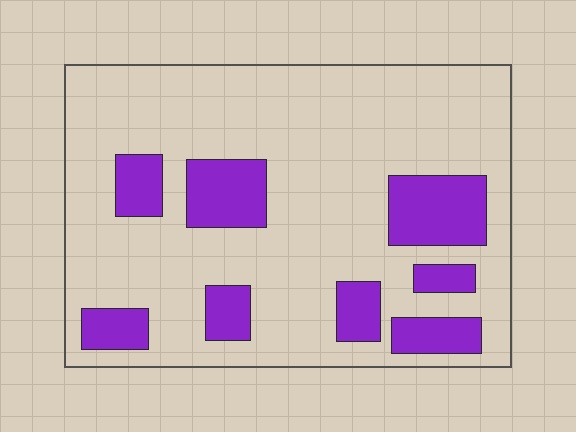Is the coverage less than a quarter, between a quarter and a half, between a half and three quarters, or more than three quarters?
Less than a quarter.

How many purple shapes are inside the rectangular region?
8.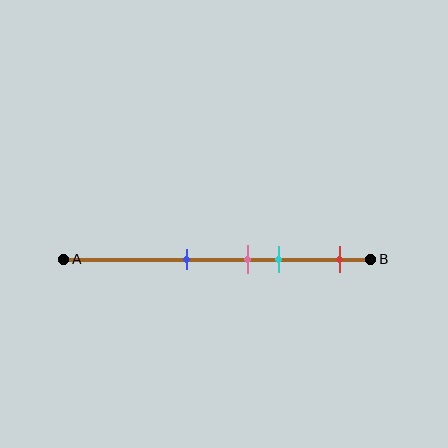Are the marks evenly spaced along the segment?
No, the marks are not evenly spaced.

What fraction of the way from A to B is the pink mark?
The pink mark is approximately 60% (0.6) of the way from A to B.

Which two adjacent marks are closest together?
The pink and cyan marks are the closest adjacent pair.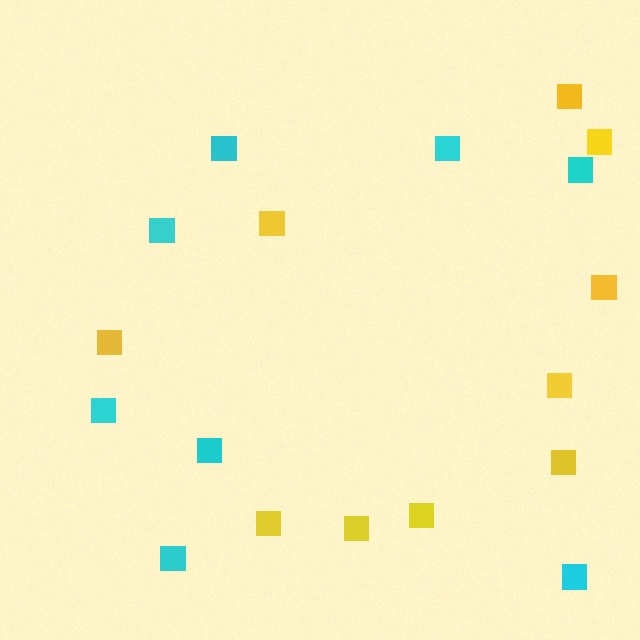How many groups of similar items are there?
There are 2 groups: one group of yellow squares (10) and one group of cyan squares (8).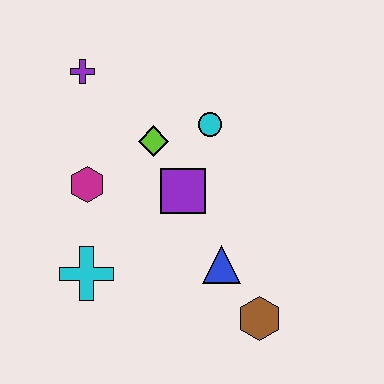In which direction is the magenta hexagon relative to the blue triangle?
The magenta hexagon is to the left of the blue triangle.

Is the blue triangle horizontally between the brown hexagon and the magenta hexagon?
Yes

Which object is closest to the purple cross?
The lime diamond is closest to the purple cross.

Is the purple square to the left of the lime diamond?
No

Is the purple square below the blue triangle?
No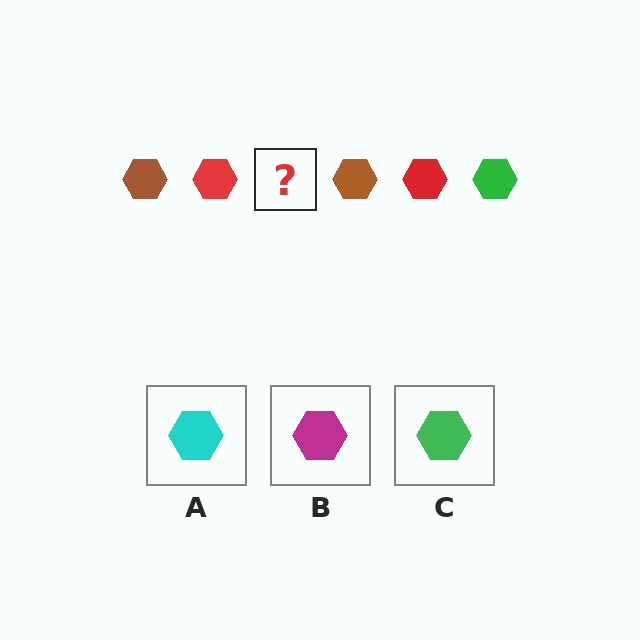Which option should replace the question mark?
Option C.